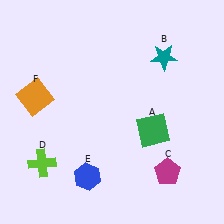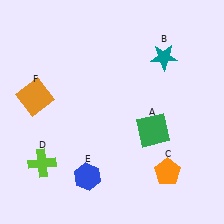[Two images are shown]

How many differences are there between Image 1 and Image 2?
There is 1 difference between the two images.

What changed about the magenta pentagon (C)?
In Image 1, C is magenta. In Image 2, it changed to orange.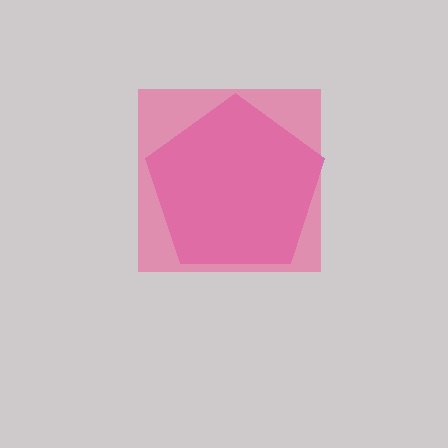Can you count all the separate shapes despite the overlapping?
Yes, there are 2 separate shapes.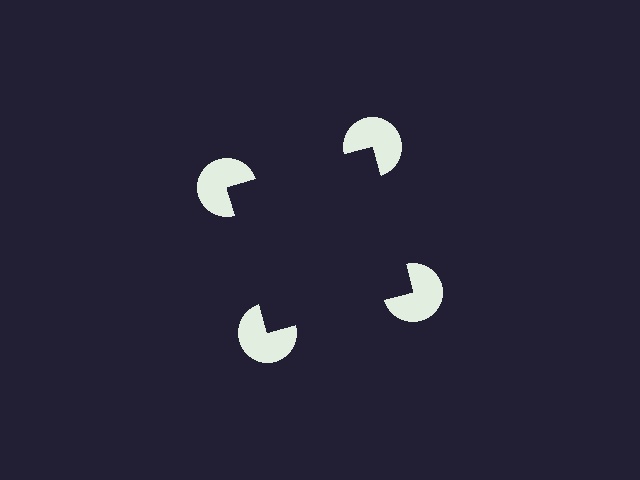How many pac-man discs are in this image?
There are 4 — one at each vertex of the illusory square.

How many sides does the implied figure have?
4 sides.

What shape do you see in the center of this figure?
An illusory square — its edges are inferred from the aligned wedge cuts in the pac-man discs, not physically drawn.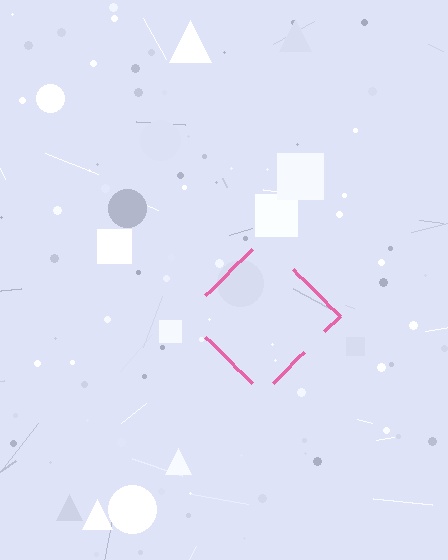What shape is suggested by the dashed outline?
The dashed outline suggests a diamond.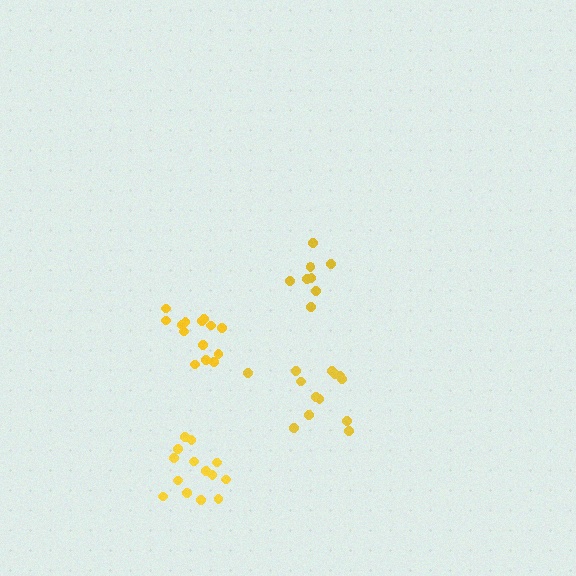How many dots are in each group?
Group 1: 14 dots, Group 2: 14 dots, Group 3: 13 dots, Group 4: 9 dots (50 total).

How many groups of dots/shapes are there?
There are 4 groups.